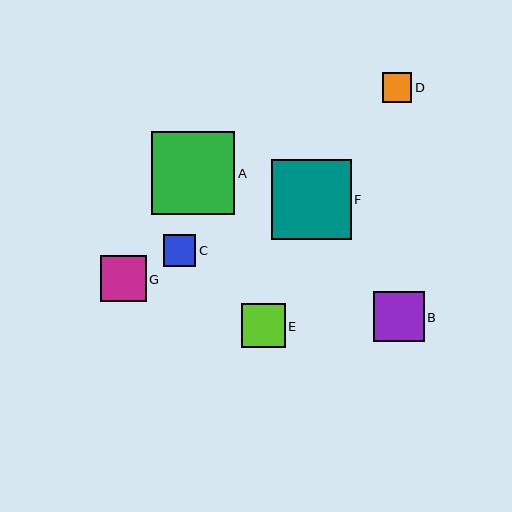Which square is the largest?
Square A is the largest with a size of approximately 83 pixels.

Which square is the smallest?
Square D is the smallest with a size of approximately 29 pixels.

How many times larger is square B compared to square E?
Square B is approximately 1.2 times the size of square E.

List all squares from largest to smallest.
From largest to smallest: A, F, B, G, E, C, D.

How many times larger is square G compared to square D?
Square G is approximately 1.6 times the size of square D.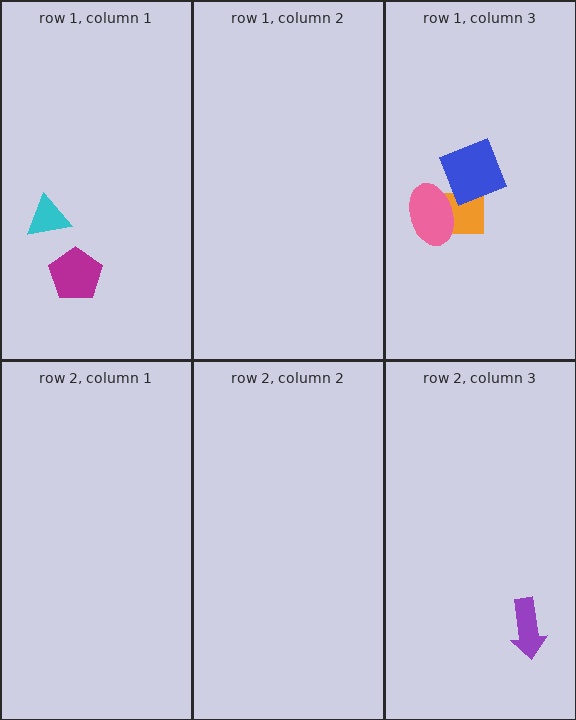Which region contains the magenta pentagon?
The row 1, column 1 region.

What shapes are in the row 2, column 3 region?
The purple arrow.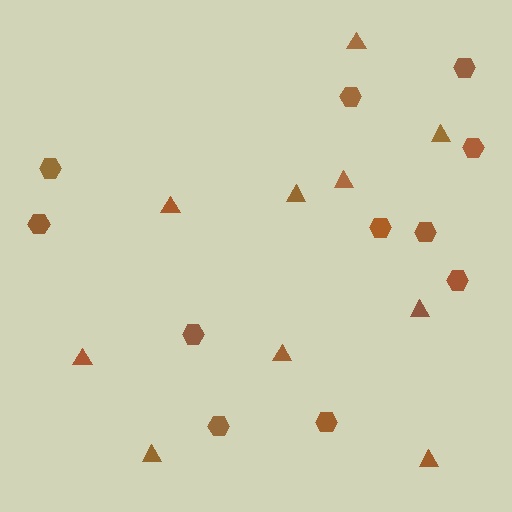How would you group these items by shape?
There are 2 groups: one group of triangles (10) and one group of hexagons (11).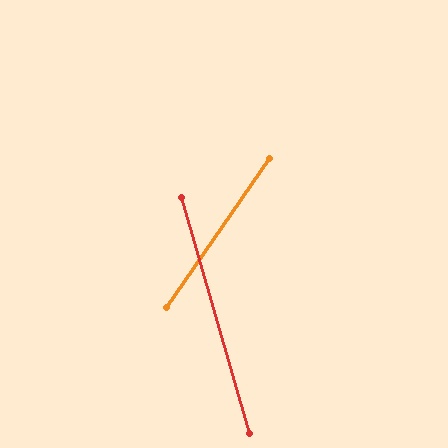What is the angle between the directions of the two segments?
Approximately 51 degrees.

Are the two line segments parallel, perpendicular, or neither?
Neither parallel nor perpendicular — they differ by about 51°.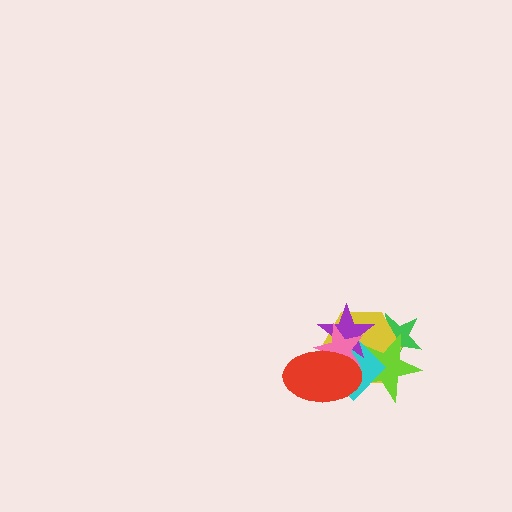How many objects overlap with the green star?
2 objects overlap with the green star.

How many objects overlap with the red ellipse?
5 objects overlap with the red ellipse.